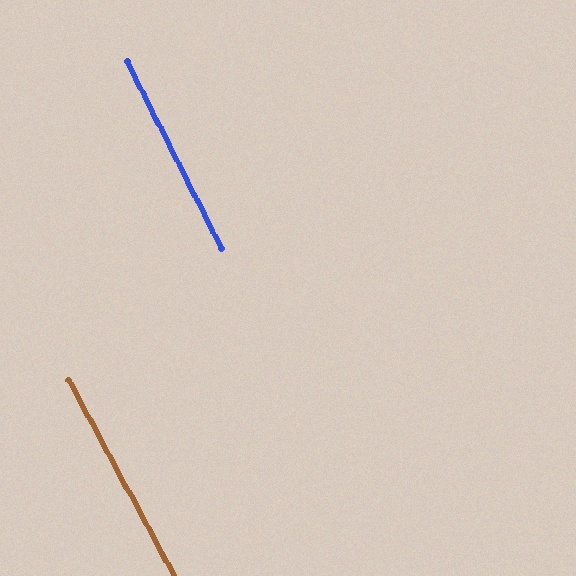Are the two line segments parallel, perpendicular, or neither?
Parallel — their directions differ by only 1.4°.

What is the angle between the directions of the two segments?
Approximately 1 degree.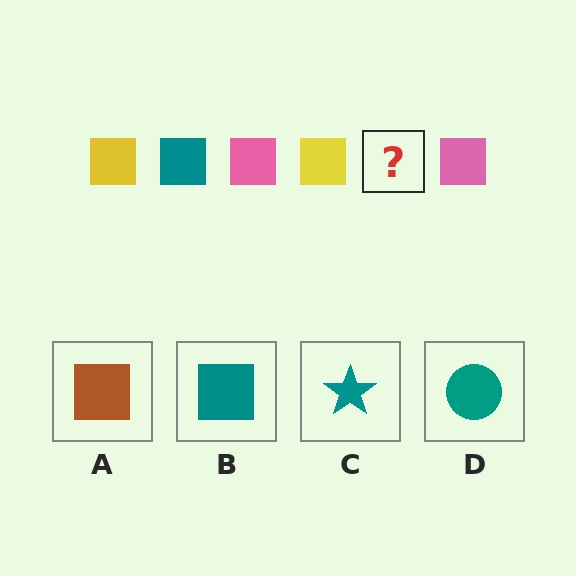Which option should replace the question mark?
Option B.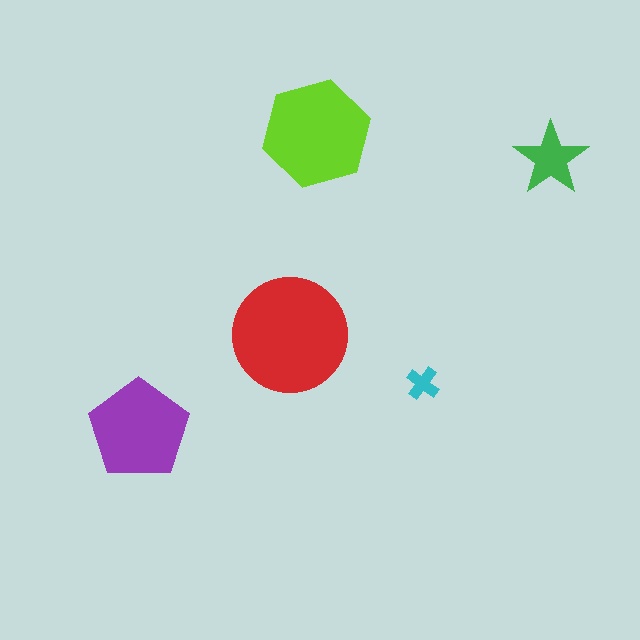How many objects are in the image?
There are 5 objects in the image.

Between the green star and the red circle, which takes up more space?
The red circle.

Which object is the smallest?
The cyan cross.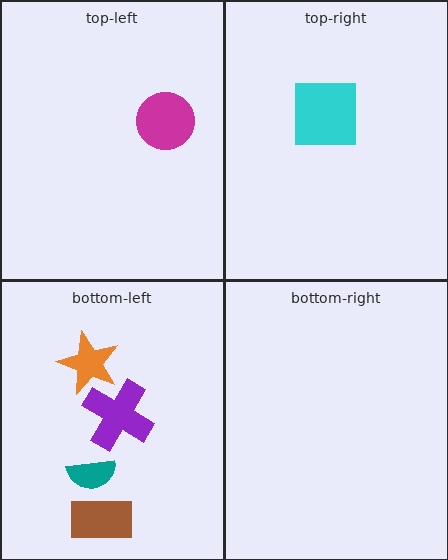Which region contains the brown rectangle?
The bottom-left region.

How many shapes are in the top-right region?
1.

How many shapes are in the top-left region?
1.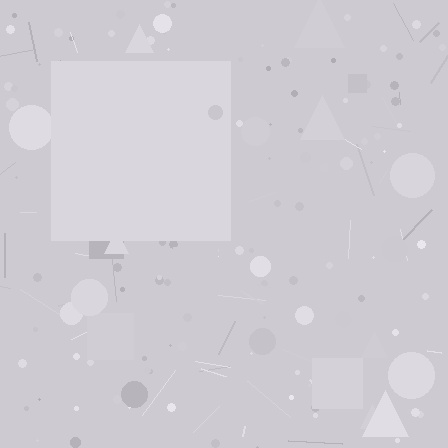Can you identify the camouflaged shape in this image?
The camouflaged shape is a square.